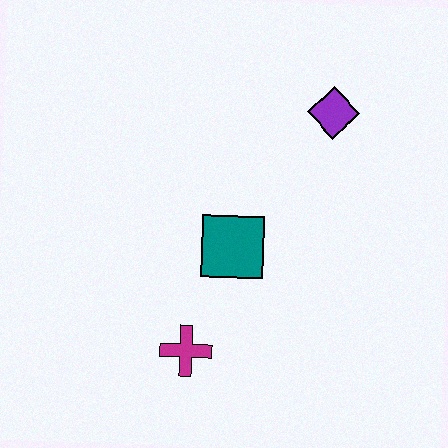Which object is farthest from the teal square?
The purple diamond is farthest from the teal square.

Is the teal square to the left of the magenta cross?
No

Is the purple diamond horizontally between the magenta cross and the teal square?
No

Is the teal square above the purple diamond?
No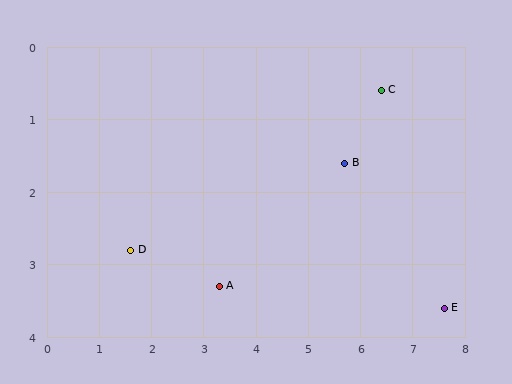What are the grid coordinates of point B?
Point B is at approximately (5.7, 1.6).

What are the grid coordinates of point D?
Point D is at approximately (1.6, 2.8).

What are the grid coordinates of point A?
Point A is at approximately (3.3, 3.3).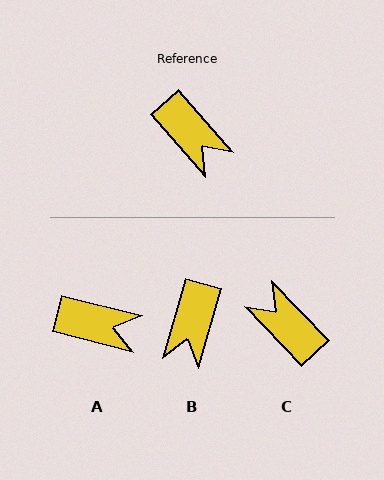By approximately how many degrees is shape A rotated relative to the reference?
Approximately 34 degrees counter-clockwise.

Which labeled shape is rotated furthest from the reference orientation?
C, about 178 degrees away.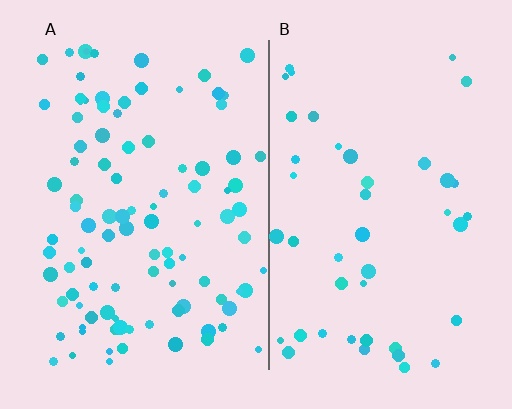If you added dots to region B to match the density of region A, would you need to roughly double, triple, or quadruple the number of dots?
Approximately double.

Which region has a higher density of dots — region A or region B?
A (the left).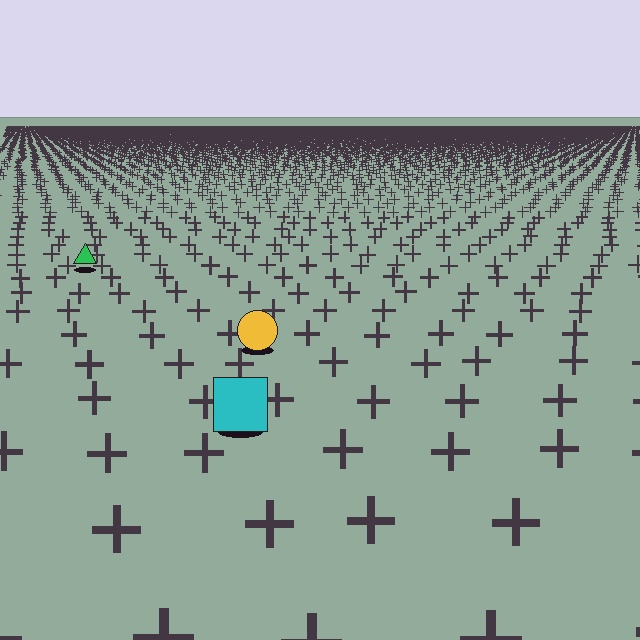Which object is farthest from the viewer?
The green triangle is farthest from the viewer. It appears smaller and the ground texture around it is denser.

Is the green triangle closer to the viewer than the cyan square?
No. The cyan square is closer — you can tell from the texture gradient: the ground texture is coarser near it.